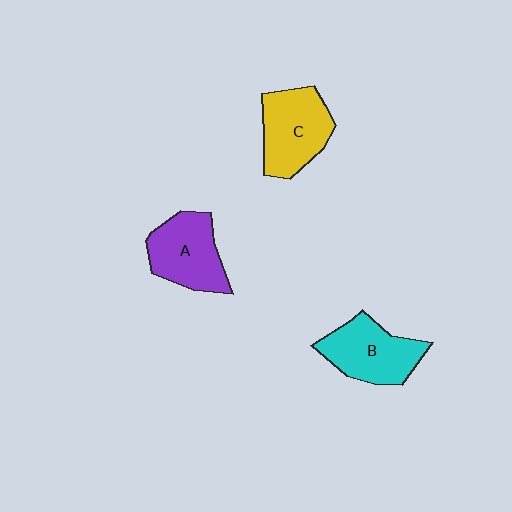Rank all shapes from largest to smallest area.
From largest to smallest: C (yellow), B (cyan), A (purple).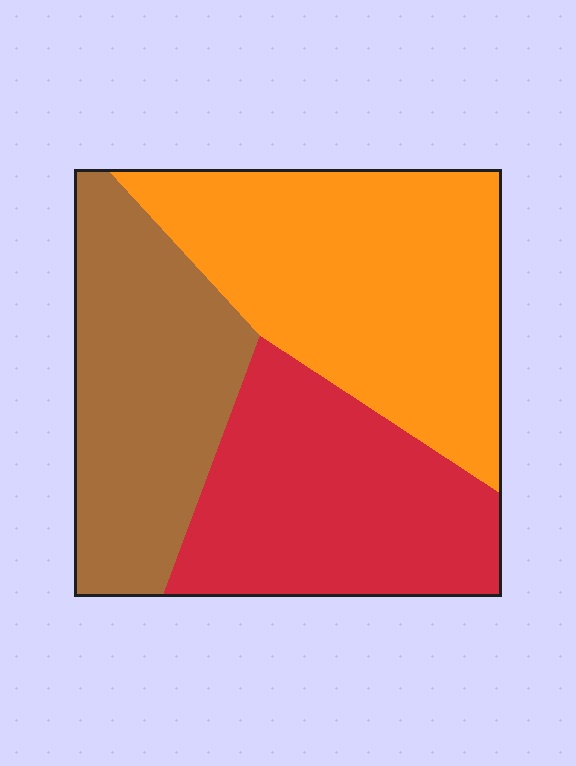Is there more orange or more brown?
Orange.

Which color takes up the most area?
Orange, at roughly 40%.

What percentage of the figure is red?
Red takes up between a sixth and a third of the figure.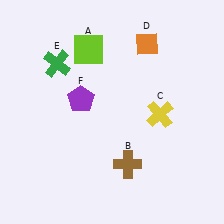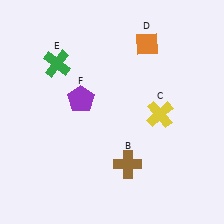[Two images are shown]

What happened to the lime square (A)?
The lime square (A) was removed in Image 2. It was in the top-left area of Image 1.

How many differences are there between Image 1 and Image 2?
There is 1 difference between the two images.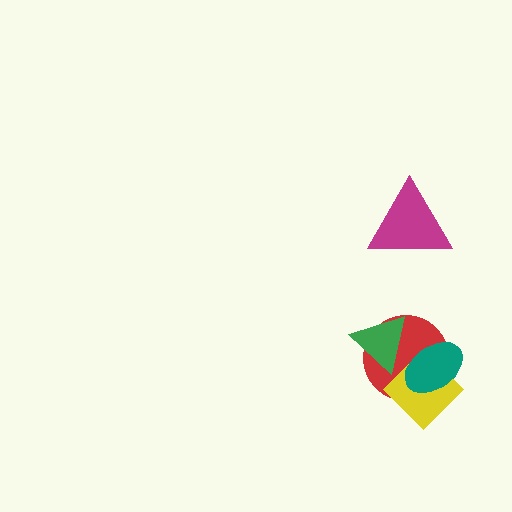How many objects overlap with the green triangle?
3 objects overlap with the green triangle.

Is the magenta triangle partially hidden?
No, no other shape covers it.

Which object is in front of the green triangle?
The teal ellipse is in front of the green triangle.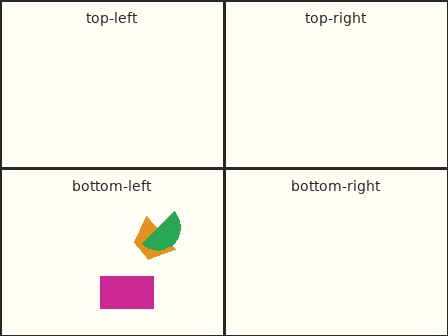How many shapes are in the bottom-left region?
3.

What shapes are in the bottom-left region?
The magenta rectangle, the orange trapezoid, the green semicircle.